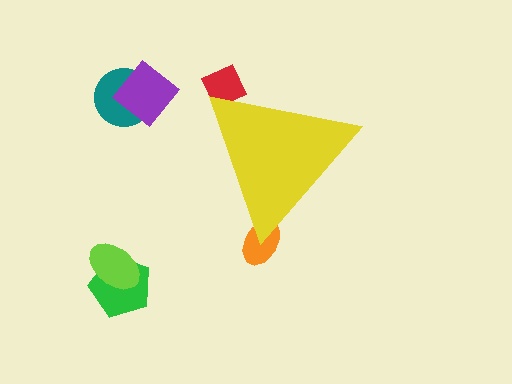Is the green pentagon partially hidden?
No, the green pentagon is fully visible.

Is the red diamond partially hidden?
Yes, the red diamond is partially hidden behind the yellow triangle.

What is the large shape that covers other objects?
A yellow triangle.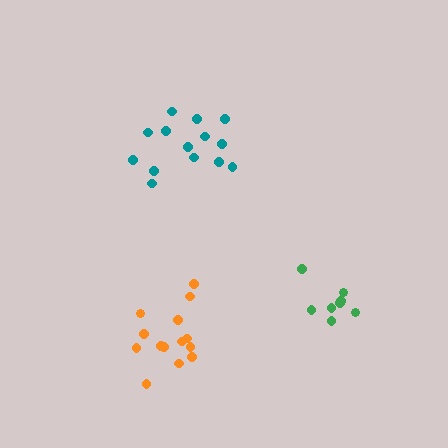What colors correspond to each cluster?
The clusters are colored: teal, orange, green.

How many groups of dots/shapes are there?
There are 3 groups.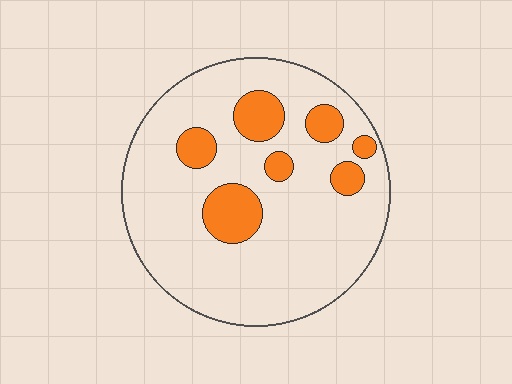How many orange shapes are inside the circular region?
7.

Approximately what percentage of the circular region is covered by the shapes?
Approximately 15%.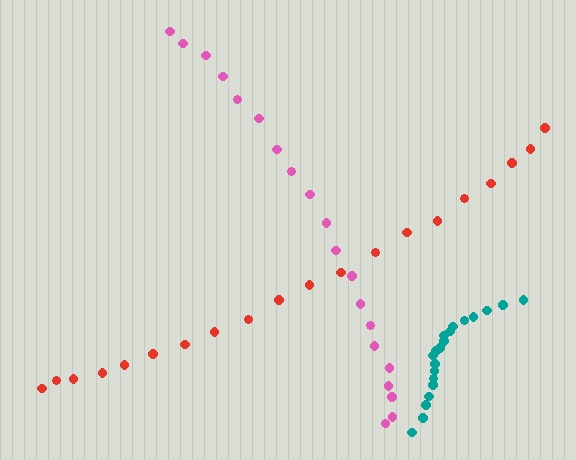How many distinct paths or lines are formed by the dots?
There are 3 distinct paths.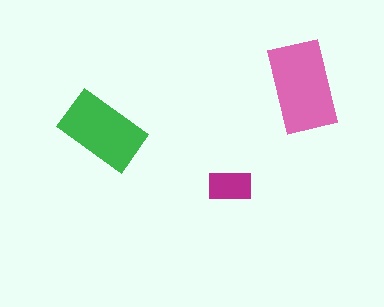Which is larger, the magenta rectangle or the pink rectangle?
The pink one.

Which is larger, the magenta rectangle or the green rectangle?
The green one.